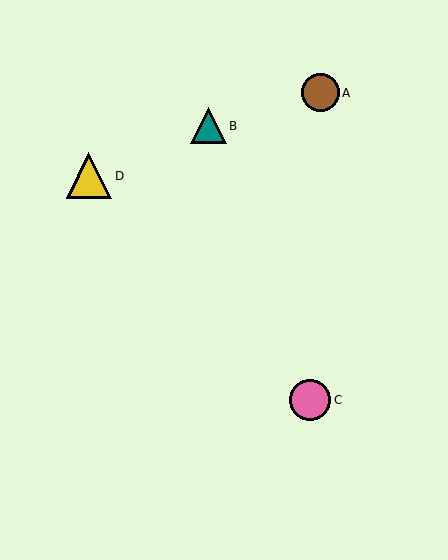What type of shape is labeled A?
Shape A is a brown circle.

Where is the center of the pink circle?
The center of the pink circle is at (310, 400).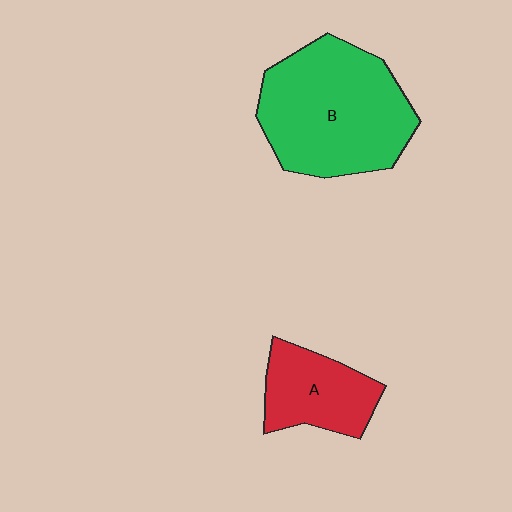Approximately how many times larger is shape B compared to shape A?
Approximately 2.1 times.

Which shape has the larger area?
Shape B (green).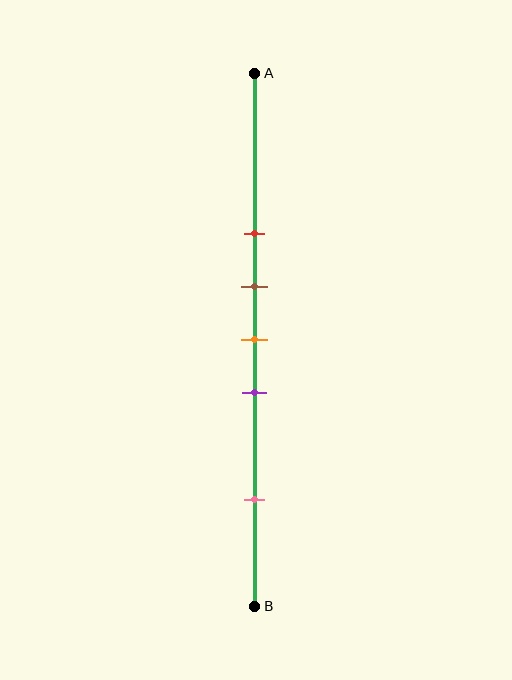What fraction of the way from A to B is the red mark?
The red mark is approximately 30% (0.3) of the way from A to B.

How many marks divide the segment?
There are 5 marks dividing the segment.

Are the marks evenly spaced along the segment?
No, the marks are not evenly spaced.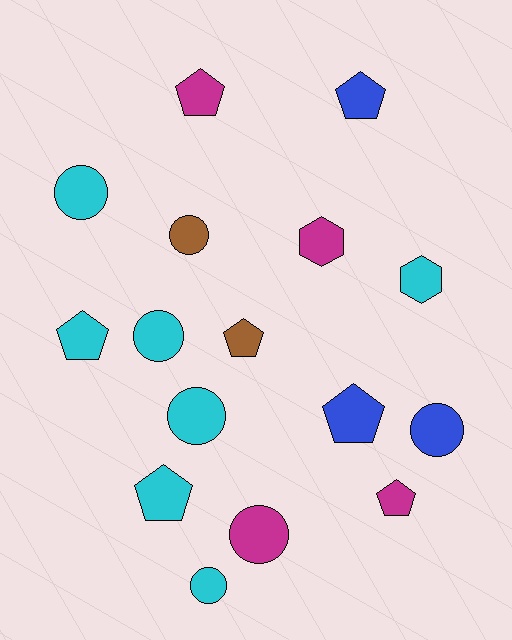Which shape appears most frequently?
Circle, with 7 objects.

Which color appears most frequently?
Cyan, with 7 objects.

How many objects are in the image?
There are 16 objects.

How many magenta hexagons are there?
There is 1 magenta hexagon.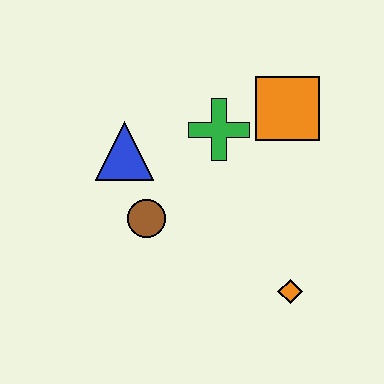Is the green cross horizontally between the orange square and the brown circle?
Yes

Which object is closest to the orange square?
The green cross is closest to the orange square.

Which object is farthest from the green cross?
The orange diamond is farthest from the green cross.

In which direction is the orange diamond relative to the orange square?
The orange diamond is below the orange square.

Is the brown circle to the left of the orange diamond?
Yes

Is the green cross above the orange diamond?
Yes